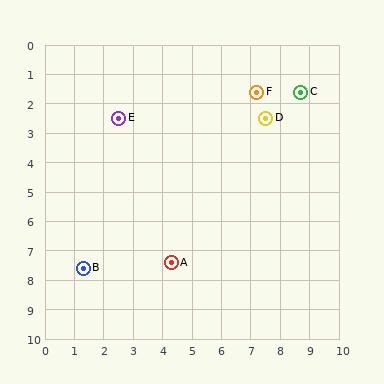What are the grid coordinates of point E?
Point E is at approximately (2.5, 2.5).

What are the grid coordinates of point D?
Point D is at approximately (7.5, 2.5).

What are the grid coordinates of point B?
Point B is at approximately (1.3, 7.6).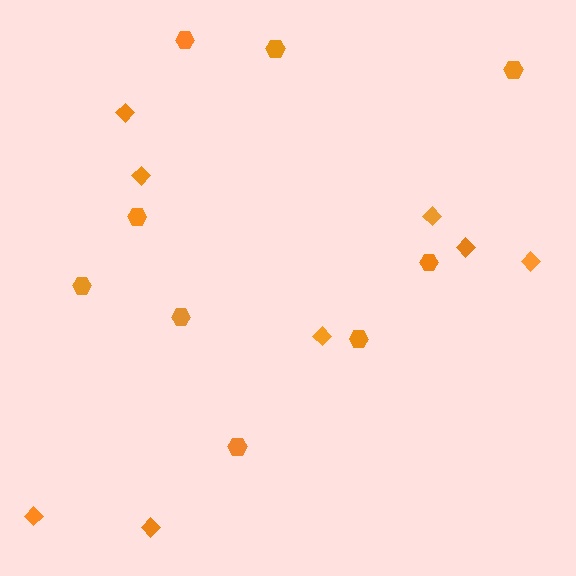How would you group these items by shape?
There are 2 groups: one group of hexagons (9) and one group of diamonds (8).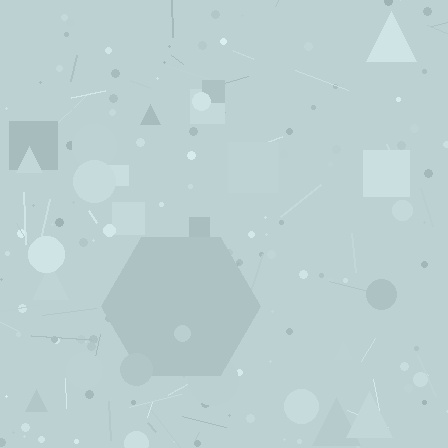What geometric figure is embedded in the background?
A hexagon is embedded in the background.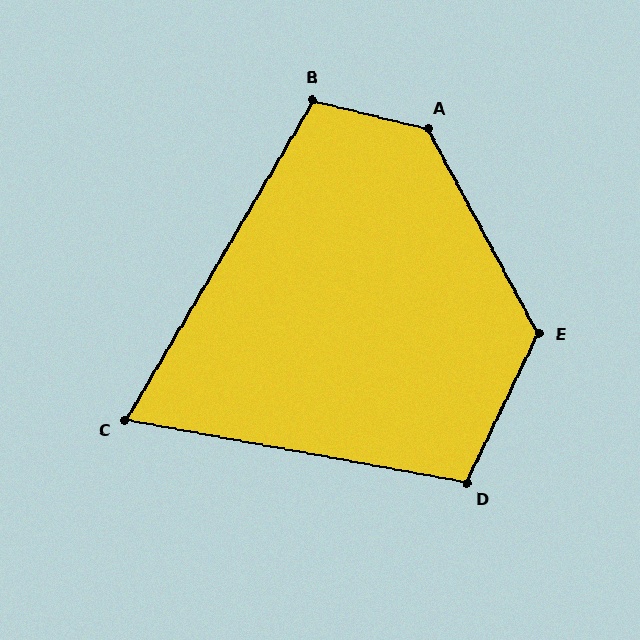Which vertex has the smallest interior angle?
C, at approximately 70 degrees.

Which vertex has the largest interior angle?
A, at approximately 132 degrees.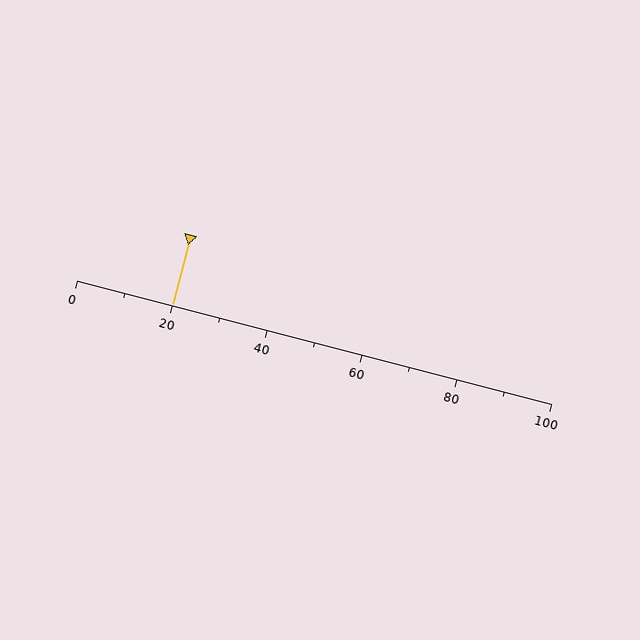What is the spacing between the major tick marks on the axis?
The major ticks are spaced 20 apart.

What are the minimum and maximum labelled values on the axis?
The axis runs from 0 to 100.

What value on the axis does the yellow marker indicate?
The marker indicates approximately 20.